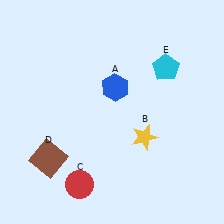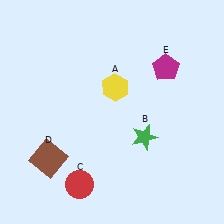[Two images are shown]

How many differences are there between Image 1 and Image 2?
There are 3 differences between the two images.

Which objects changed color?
A changed from blue to yellow. B changed from yellow to green. E changed from cyan to magenta.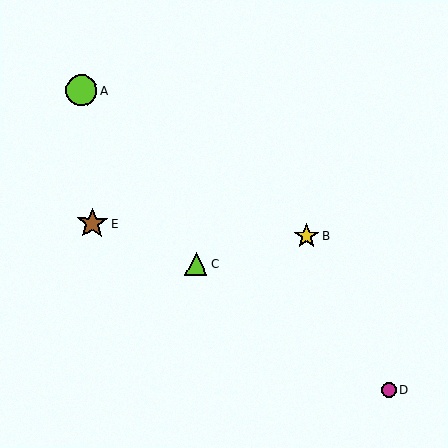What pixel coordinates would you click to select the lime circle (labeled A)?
Click at (82, 90) to select the lime circle A.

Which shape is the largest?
The brown star (labeled E) is the largest.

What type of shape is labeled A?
Shape A is a lime circle.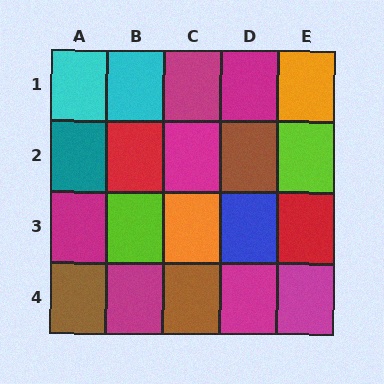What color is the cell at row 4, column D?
Magenta.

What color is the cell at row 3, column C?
Orange.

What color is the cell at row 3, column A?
Magenta.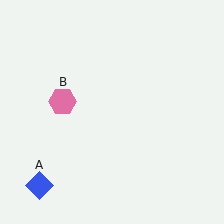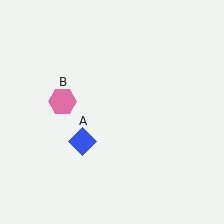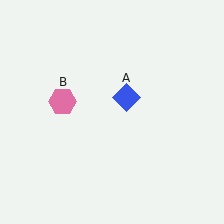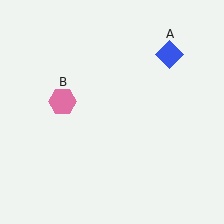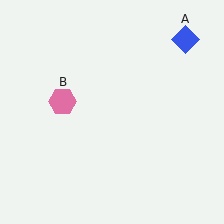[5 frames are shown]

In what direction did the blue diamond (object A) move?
The blue diamond (object A) moved up and to the right.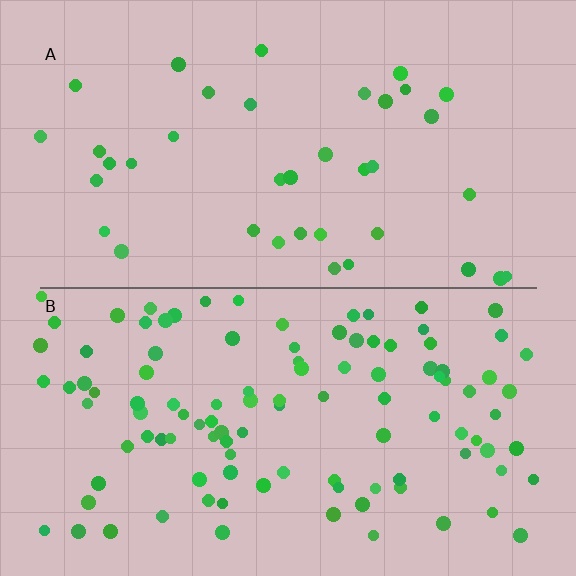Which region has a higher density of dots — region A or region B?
B (the bottom).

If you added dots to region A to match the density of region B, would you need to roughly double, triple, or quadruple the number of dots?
Approximately triple.